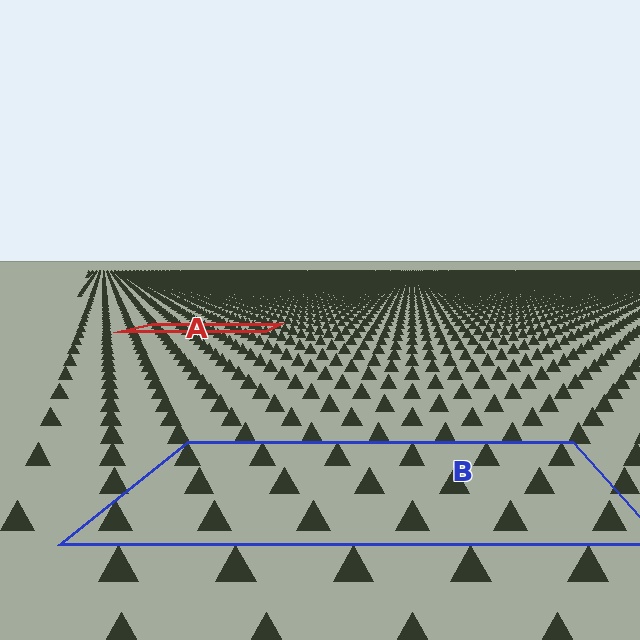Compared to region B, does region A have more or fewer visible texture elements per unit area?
Region A has more texture elements per unit area — they are packed more densely because it is farther away.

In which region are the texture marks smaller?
The texture marks are smaller in region A, because it is farther away.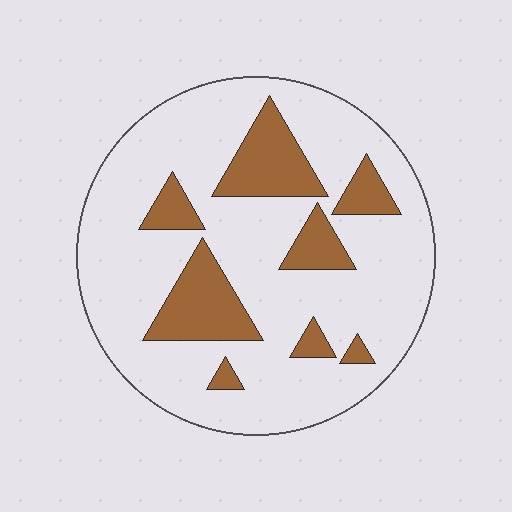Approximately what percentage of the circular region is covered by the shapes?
Approximately 20%.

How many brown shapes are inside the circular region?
8.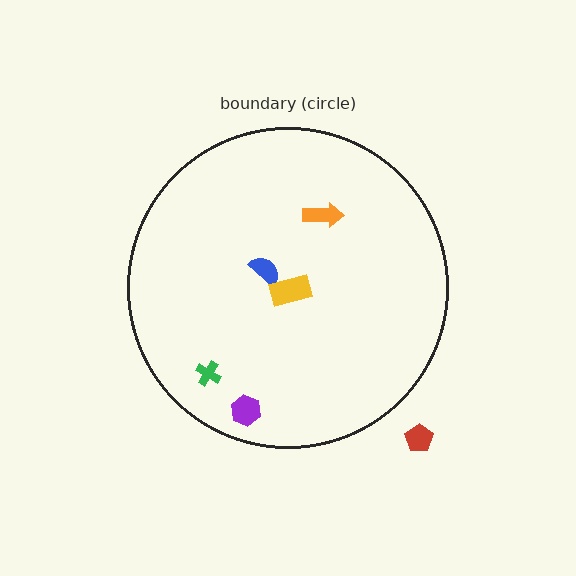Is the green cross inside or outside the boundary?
Inside.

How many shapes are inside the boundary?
5 inside, 1 outside.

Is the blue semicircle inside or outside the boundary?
Inside.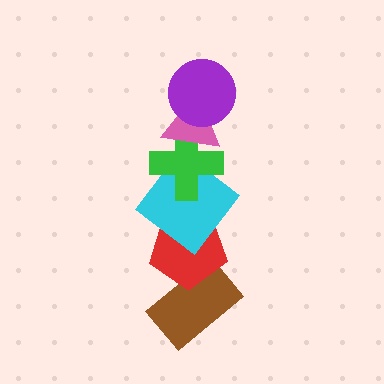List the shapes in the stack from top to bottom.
From top to bottom: the purple circle, the pink triangle, the green cross, the cyan diamond, the red pentagon, the brown rectangle.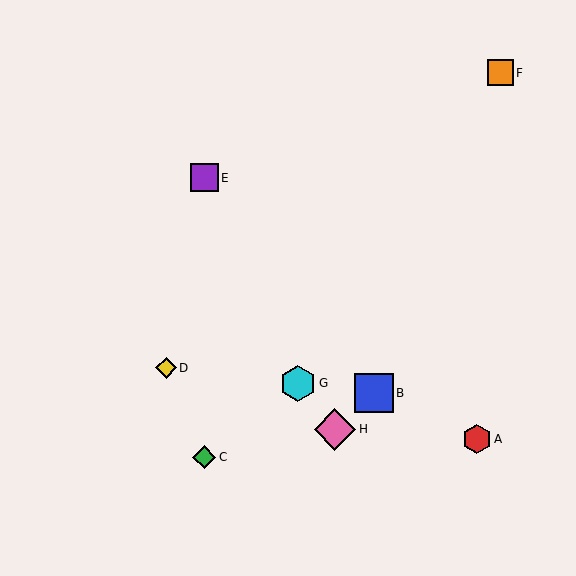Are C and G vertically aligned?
No, C is at x≈204 and G is at x≈298.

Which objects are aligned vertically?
Objects C, E are aligned vertically.